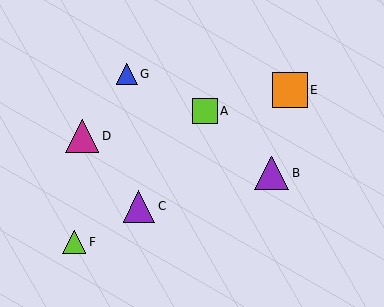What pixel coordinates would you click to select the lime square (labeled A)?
Click at (205, 111) to select the lime square A.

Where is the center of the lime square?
The center of the lime square is at (205, 111).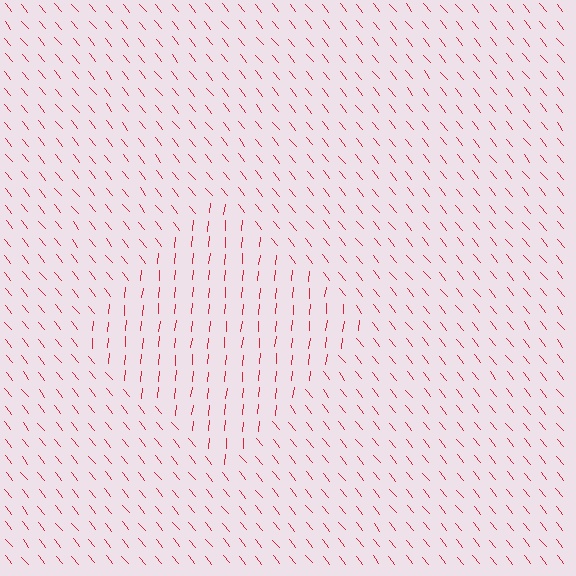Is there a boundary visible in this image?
Yes, there is a texture boundary formed by a change in line orientation.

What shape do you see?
I see a diamond.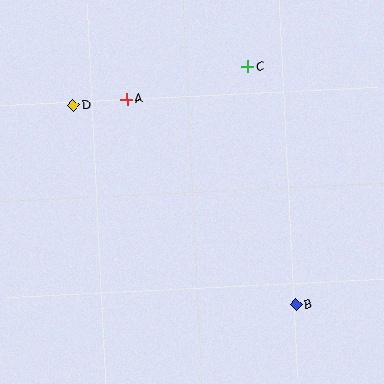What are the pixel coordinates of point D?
Point D is at (74, 105).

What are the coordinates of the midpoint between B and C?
The midpoint between B and C is at (272, 186).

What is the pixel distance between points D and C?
The distance between D and C is 178 pixels.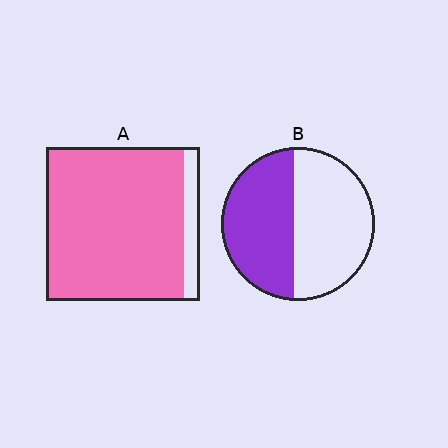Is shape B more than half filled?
Roughly half.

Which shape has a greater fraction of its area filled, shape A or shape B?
Shape A.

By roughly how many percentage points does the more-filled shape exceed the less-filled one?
By roughly 45 percentage points (A over B).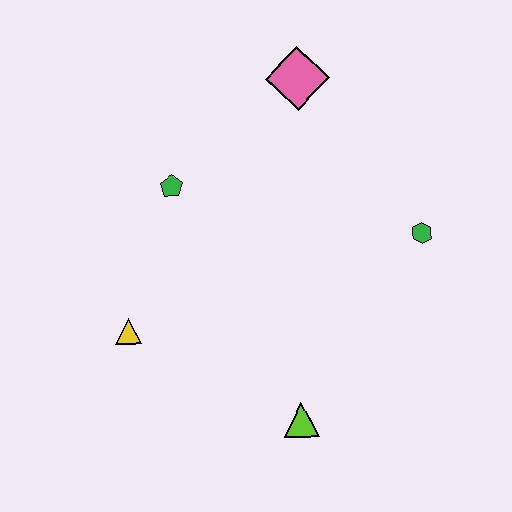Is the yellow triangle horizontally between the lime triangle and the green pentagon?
No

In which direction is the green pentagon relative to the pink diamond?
The green pentagon is to the left of the pink diamond.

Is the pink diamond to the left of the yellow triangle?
No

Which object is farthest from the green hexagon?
The yellow triangle is farthest from the green hexagon.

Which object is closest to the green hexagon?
The pink diamond is closest to the green hexagon.